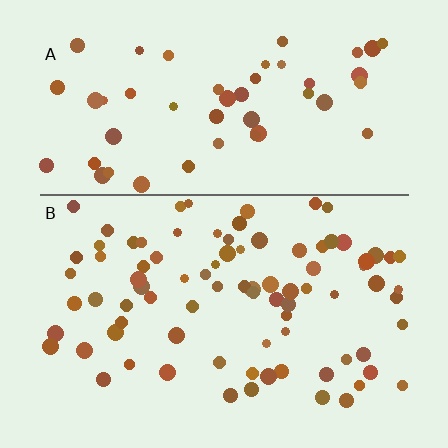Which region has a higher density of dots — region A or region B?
B (the bottom).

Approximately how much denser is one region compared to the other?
Approximately 1.6× — region B over region A.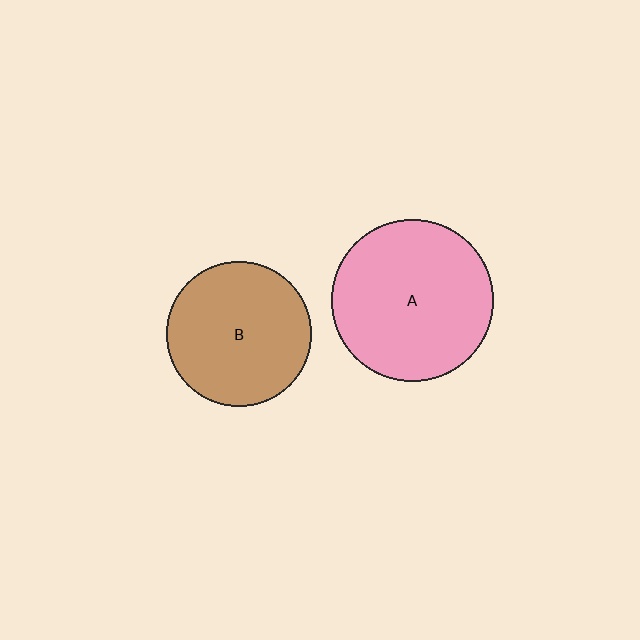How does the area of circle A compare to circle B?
Approximately 1.3 times.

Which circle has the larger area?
Circle A (pink).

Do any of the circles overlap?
No, none of the circles overlap.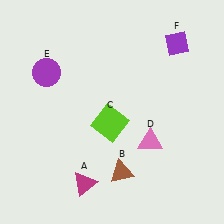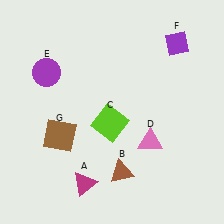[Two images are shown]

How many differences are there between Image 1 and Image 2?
There is 1 difference between the two images.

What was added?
A brown square (G) was added in Image 2.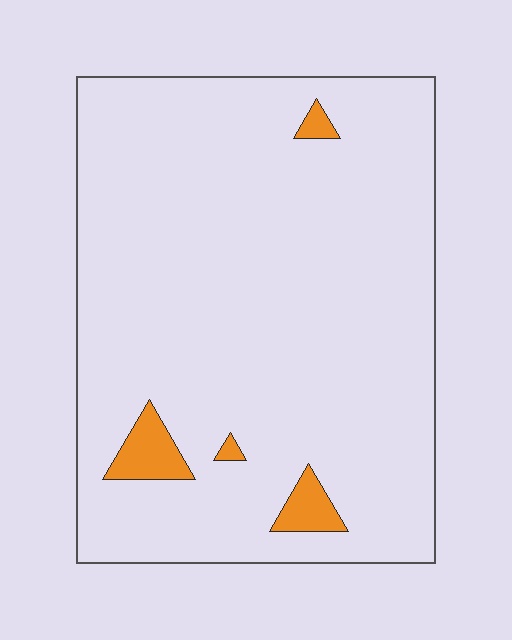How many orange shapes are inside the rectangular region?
4.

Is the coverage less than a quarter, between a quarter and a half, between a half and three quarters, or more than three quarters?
Less than a quarter.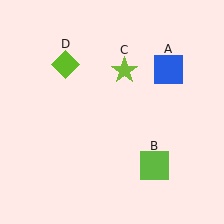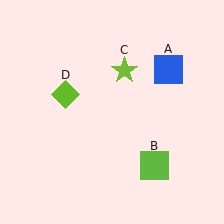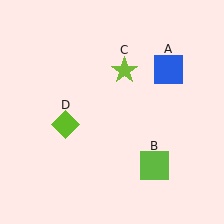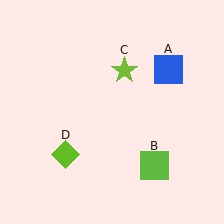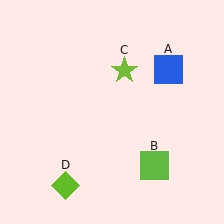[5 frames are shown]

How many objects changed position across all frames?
1 object changed position: lime diamond (object D).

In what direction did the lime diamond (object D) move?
The lime diamond (object D) moved down.